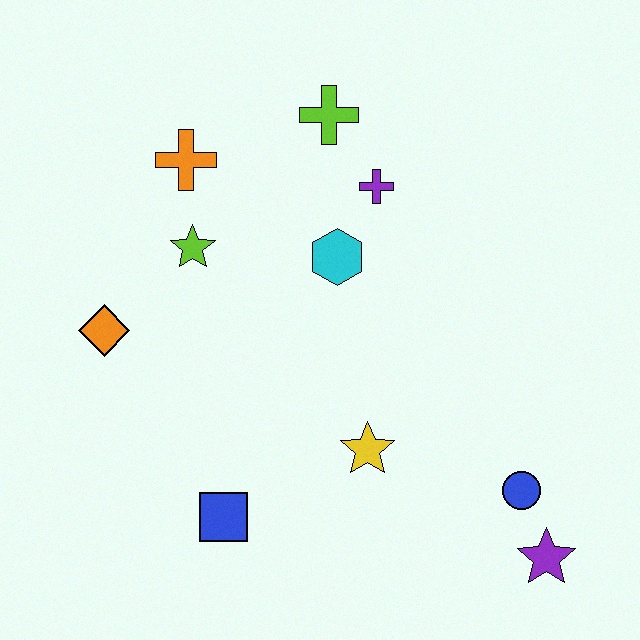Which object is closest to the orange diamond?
The lime star is closest to the orange diamond.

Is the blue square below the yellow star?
Yes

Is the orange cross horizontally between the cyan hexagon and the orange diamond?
Yes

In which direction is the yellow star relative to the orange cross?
The yellow star is below the orange cross.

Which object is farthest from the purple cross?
The purple star is farthest from the purple cross.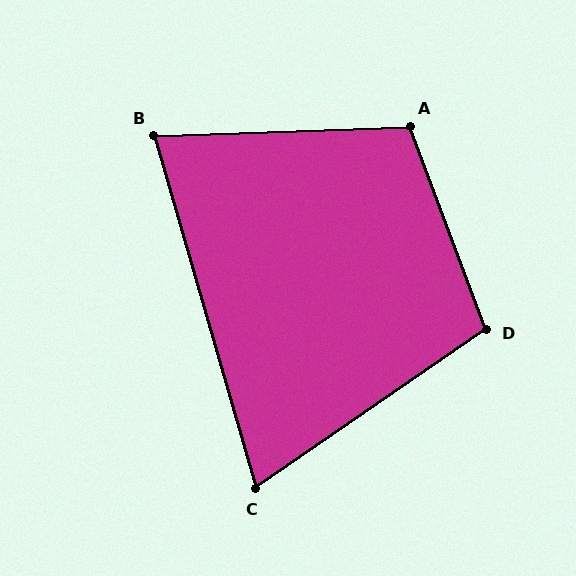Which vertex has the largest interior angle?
A, at approximately 108 degrees.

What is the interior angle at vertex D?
Approximately 104 degrees (obtuse).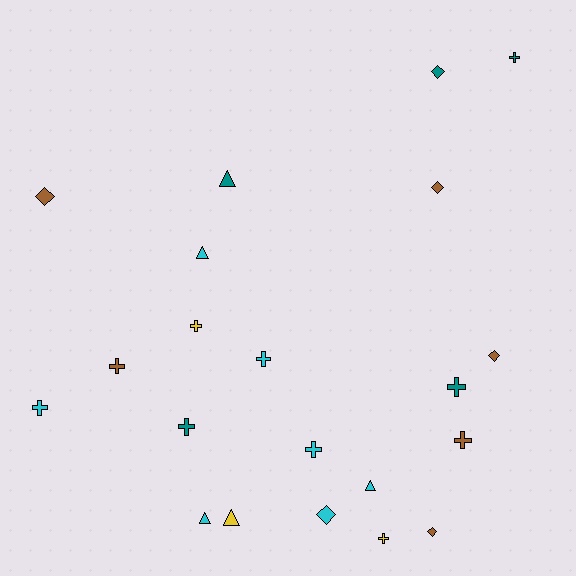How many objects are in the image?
There are 21 objects.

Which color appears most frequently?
Cyan, with 7 objects.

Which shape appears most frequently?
Cross, with 10 objects.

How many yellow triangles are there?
There is 1 yellow triangle.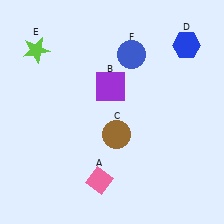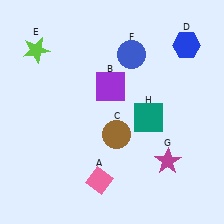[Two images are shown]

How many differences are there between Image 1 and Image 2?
There are 2 differences between the two images.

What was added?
A magenta star (G), a teal square (H) were added in Image 2.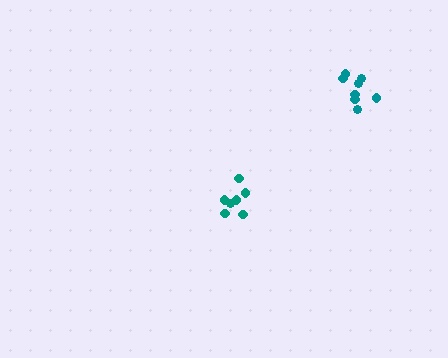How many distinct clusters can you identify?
There are 2 distinct clusters.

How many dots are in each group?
Group 1: 7 dots, Group 2: 8 dots (15 total).